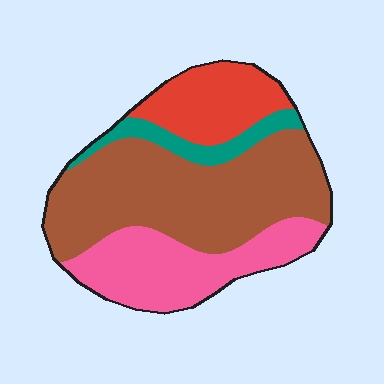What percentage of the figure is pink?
Pink takes up about one quarter (1/4) of the figure.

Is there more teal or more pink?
Pink.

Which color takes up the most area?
Brown, at roughly 50%.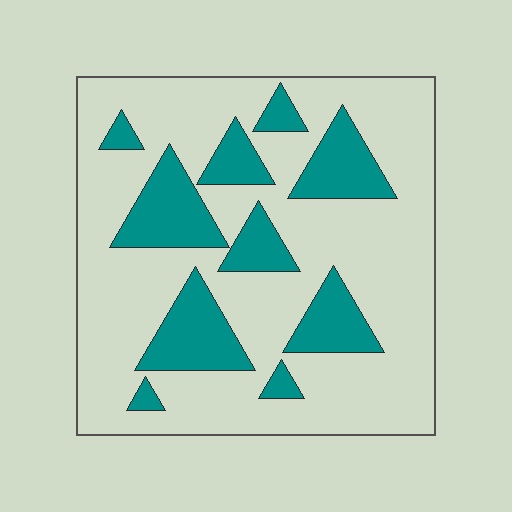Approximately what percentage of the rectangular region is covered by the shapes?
Approximately 25%.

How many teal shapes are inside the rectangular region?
10.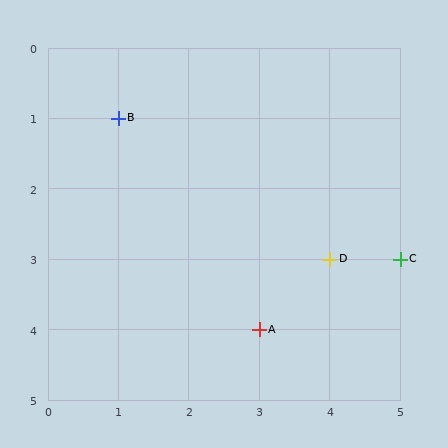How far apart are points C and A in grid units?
Points C and A are 2 columns and 1 row apart (about 2.2 grid units diagonally).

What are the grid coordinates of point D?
Point D is at grid coordinates (4, 3).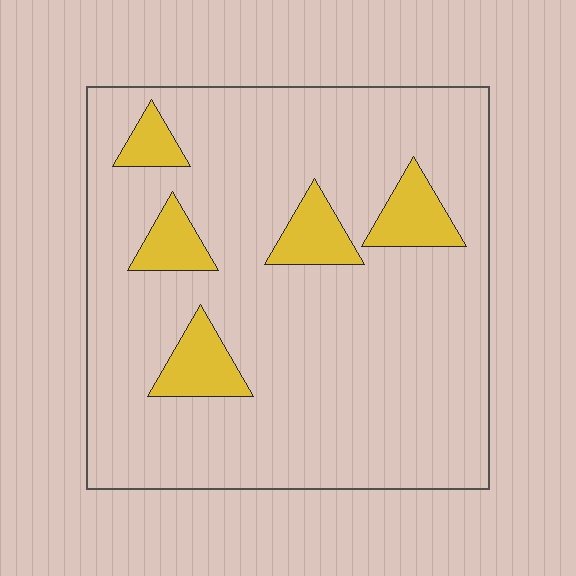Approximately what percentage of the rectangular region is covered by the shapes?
Approximately 15%.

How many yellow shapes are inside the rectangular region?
5.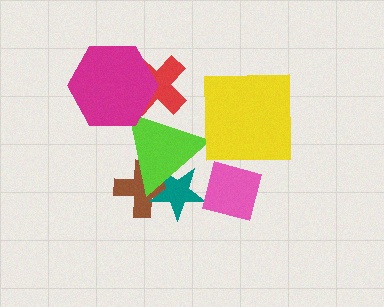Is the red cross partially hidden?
Yes, it is partially covered by another shape.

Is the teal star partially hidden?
Yes, it is partially covered by another shape.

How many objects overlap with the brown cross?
2 objects overlap with the brown cross.